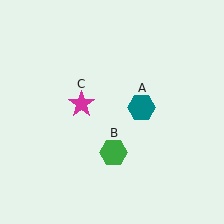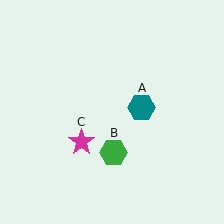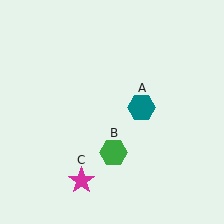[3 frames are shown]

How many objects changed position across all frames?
1 object changed position: magenta star (object C).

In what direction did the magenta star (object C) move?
The magenta star (object C) moved down.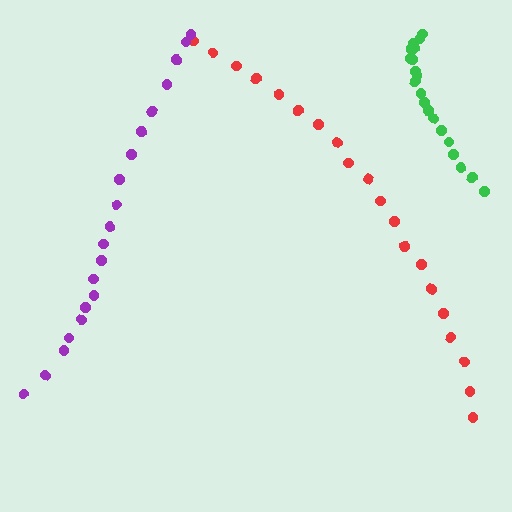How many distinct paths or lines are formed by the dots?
There are 3 distinct paths.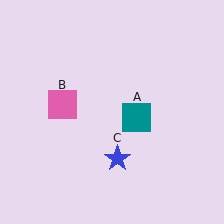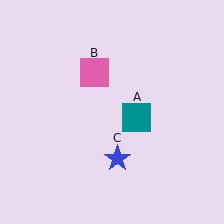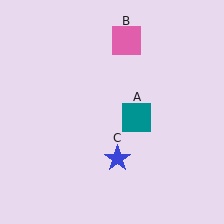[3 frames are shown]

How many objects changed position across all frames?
1 object changed position: pink square (object B).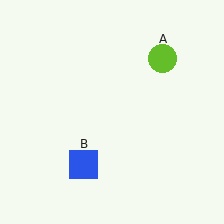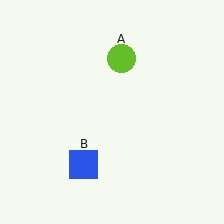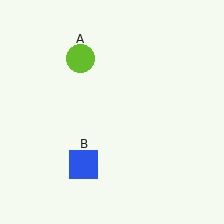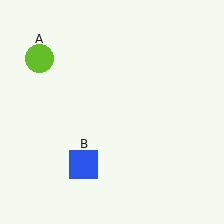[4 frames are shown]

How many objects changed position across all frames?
1 object changed position: lime circle (object A).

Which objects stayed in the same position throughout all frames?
Blue square (object B) remained stationary.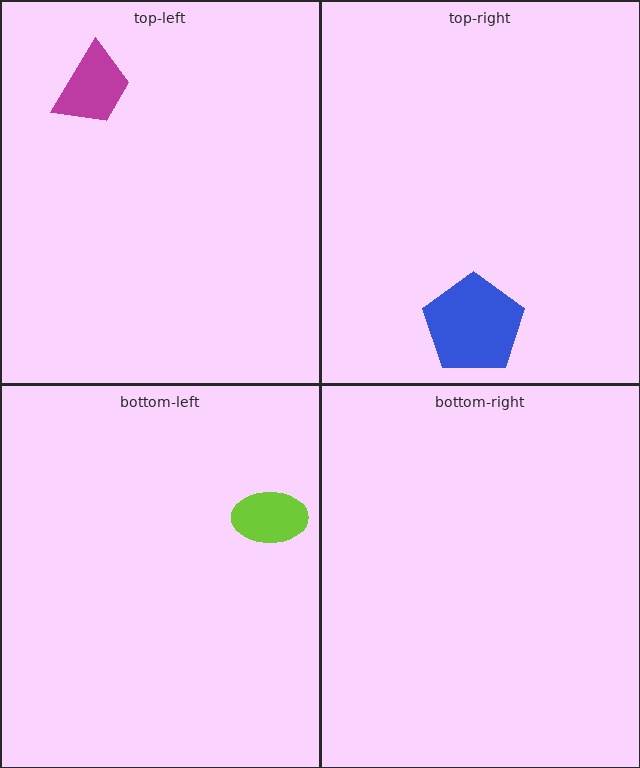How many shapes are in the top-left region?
1.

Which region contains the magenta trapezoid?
The top-left region.